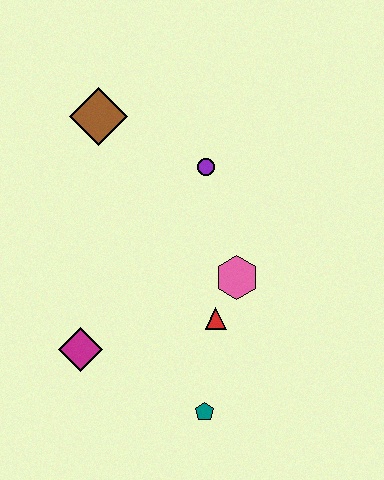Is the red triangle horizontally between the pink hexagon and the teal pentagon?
Yes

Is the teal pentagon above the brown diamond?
No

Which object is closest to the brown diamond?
The purple circle is closest to the brown diamond.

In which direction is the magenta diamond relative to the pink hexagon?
The magenta diamond is to the left of the pink hexagon.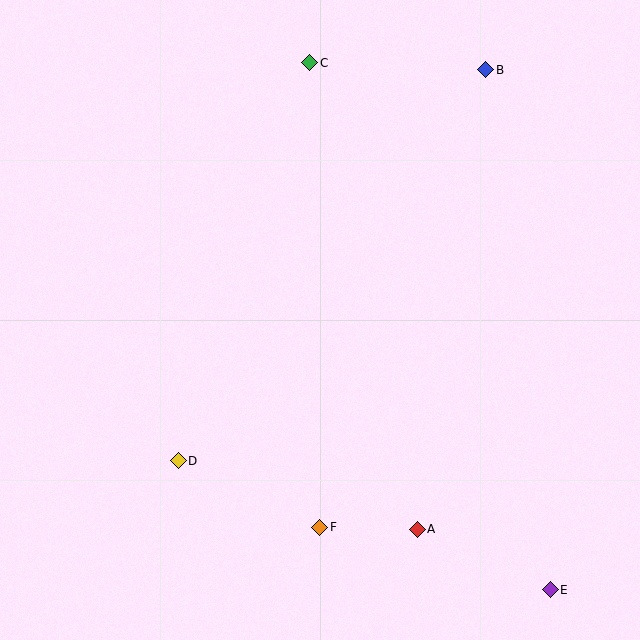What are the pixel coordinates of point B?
Point B is at (486, 70).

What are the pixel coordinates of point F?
Point F is at (320, 527).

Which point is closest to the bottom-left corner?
Point D is closest to the bottom-left corner.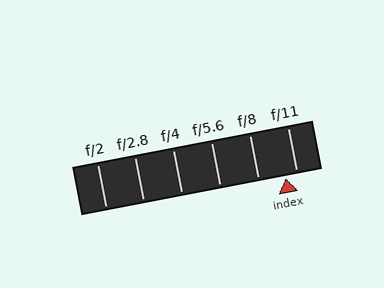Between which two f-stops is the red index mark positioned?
The index mark is between f/8 and f/11.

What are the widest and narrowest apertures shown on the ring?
The widest aperture shown is f/2 and the narrowest is f/11.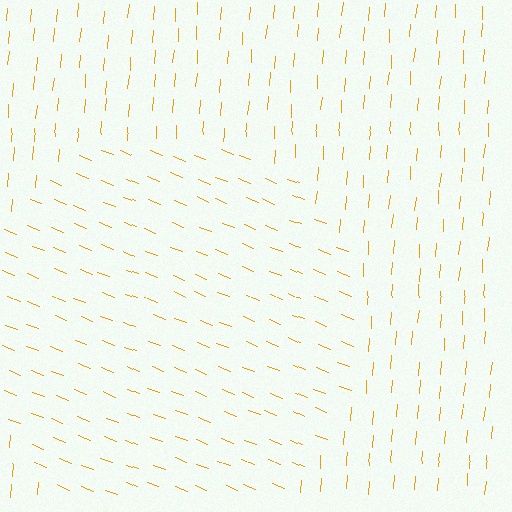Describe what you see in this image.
The image is filled with small orange line segments. A circle region in the image has lines oriented differently from the surrounding lines, creating a visible texture boundary.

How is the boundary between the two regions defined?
The boundary is defined purely by a change in line orientation (approximately 73 degrees difference). All lines are the same color and thickness.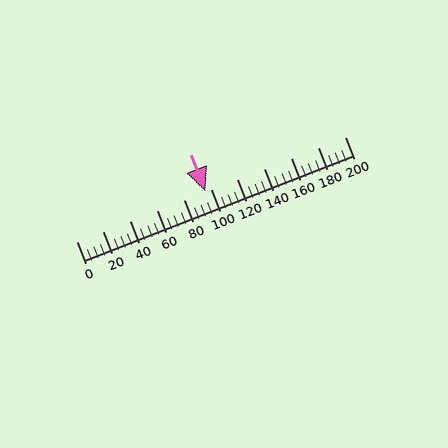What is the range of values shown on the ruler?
The ruler shows values from 0 to 200.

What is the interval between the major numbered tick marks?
The major tick marks are spaced 20 units apart.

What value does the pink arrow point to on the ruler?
The pink arrow points to approximately 96.